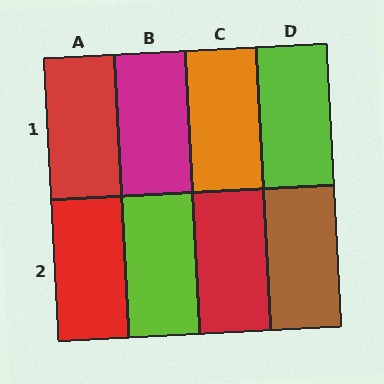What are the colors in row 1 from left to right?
Red, magenta, orange, lime.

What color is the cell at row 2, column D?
Brown.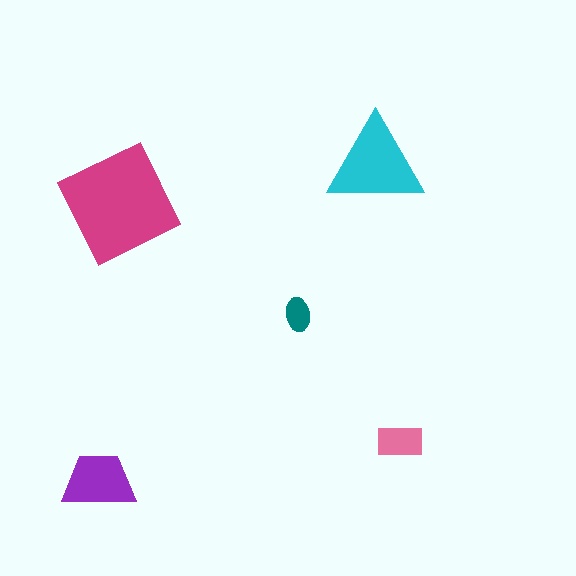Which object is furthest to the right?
The pink rectangle is rightmost.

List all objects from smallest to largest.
The teal ellipse, the pink rectangle, the purple trapezoid, the cyan triangle, the magenta square.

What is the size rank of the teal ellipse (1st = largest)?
5th.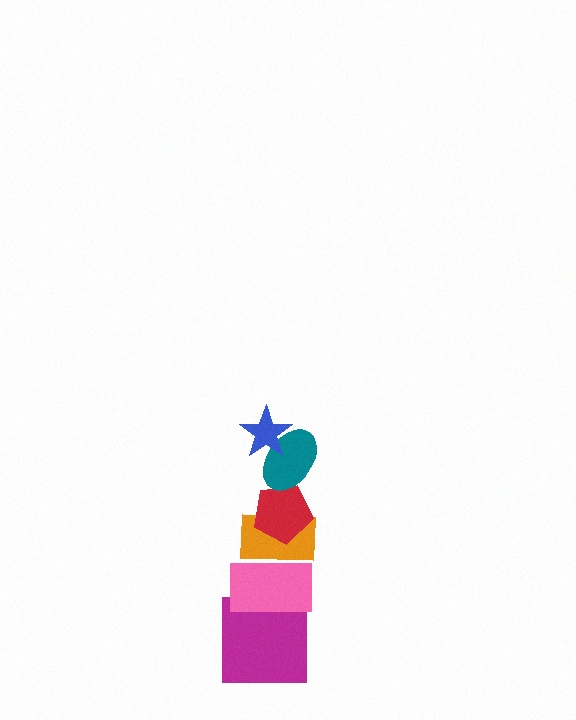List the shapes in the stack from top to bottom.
From top to bottom: the blue star, the teal ellipse, the red pentagon, the orange rectangle, the pink rectangle, the magenta square.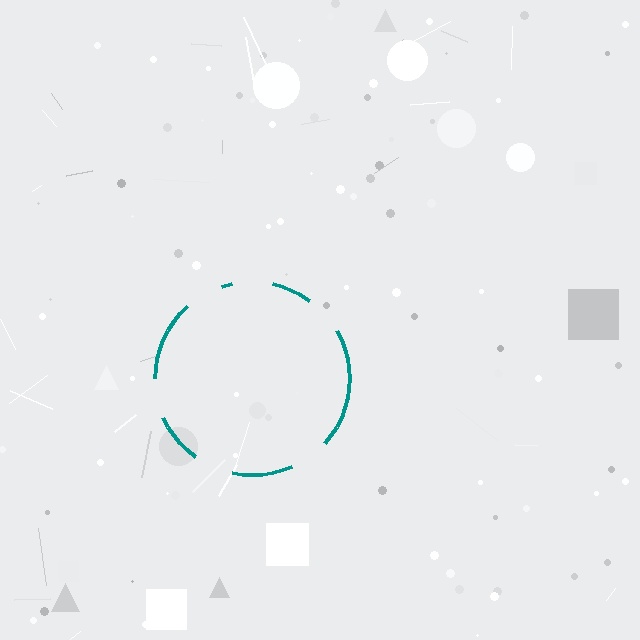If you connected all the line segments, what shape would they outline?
They would outline a circle.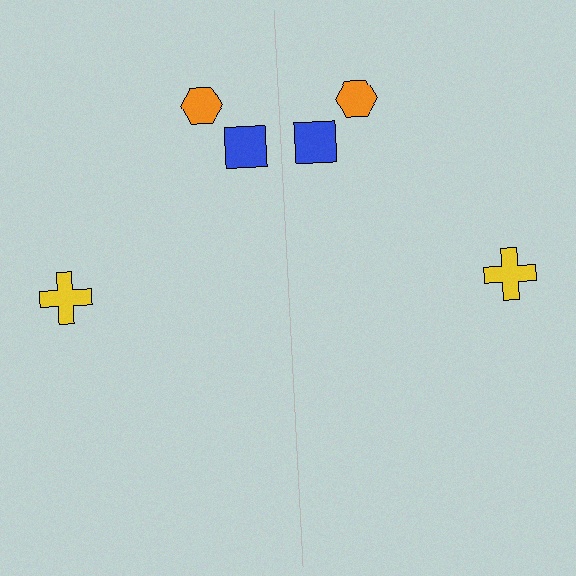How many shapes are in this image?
There are 6 shapes in this image.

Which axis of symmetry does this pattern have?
The pattern has a vertical axis of symmetry running through the center of the image.